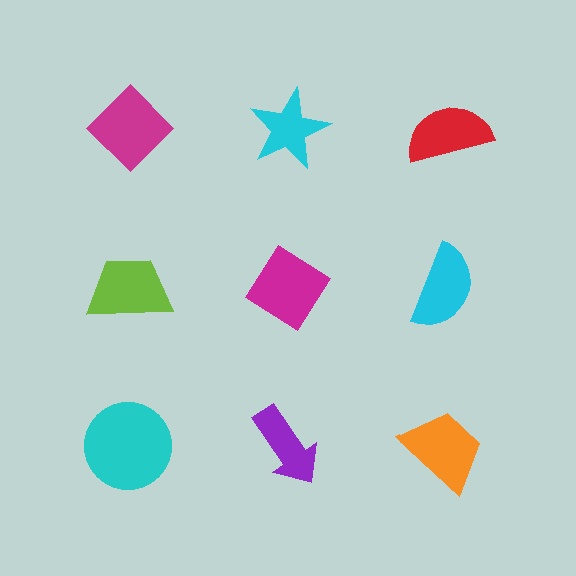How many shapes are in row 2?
3 shapes.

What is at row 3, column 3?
An orange trapezoid.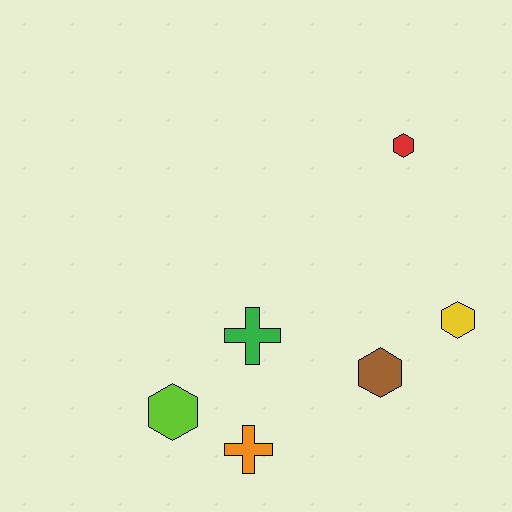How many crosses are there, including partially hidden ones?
There are 2 crosses.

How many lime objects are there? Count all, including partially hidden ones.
There is 1 lime object.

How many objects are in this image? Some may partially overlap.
There are 6 objects.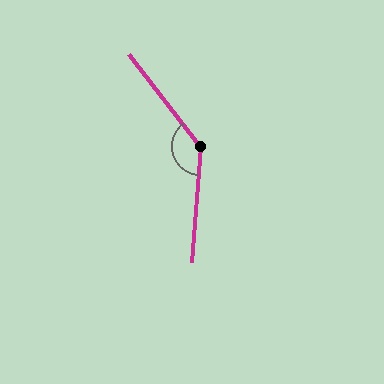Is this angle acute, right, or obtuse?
It is obtuse.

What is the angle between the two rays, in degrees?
Approximately 138 degrees.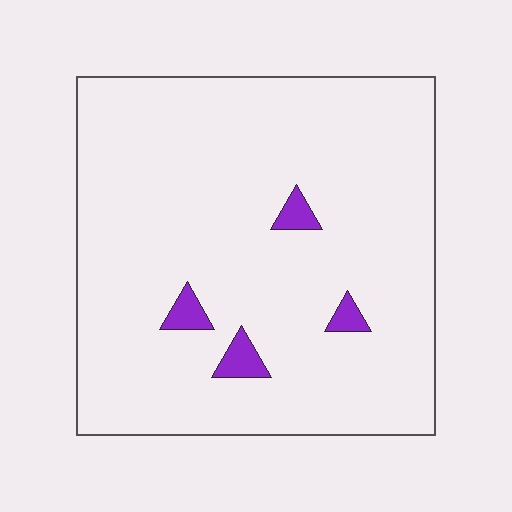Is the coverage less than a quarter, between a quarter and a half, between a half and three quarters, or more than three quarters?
Less than a quarter.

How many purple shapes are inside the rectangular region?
4.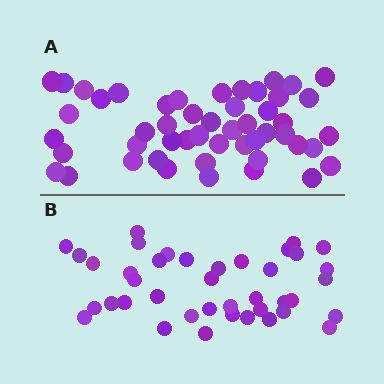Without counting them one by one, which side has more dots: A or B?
Region A (the top region) has more dots.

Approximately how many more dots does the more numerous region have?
Region A has roughly 10 or so more dots than region B.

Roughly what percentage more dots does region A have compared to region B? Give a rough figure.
About 25% more.